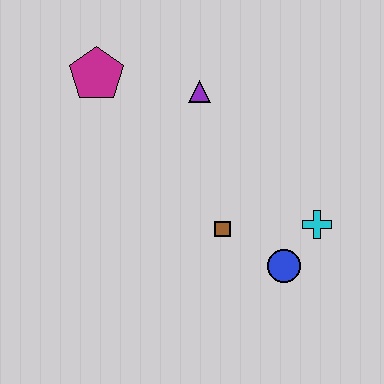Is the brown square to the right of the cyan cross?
No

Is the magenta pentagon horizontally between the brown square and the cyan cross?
No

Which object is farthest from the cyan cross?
The magenta pentagon is farthest from the cyan cross.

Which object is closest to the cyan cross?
The blue circle is closest to the cyan cross.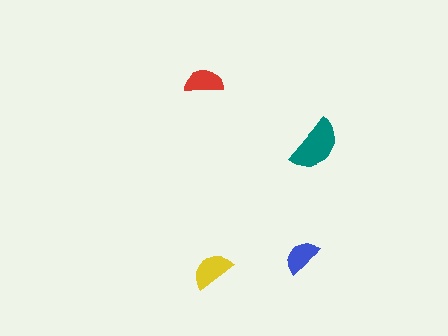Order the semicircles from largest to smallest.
the teal one, the yellow one, the red one, the blue one.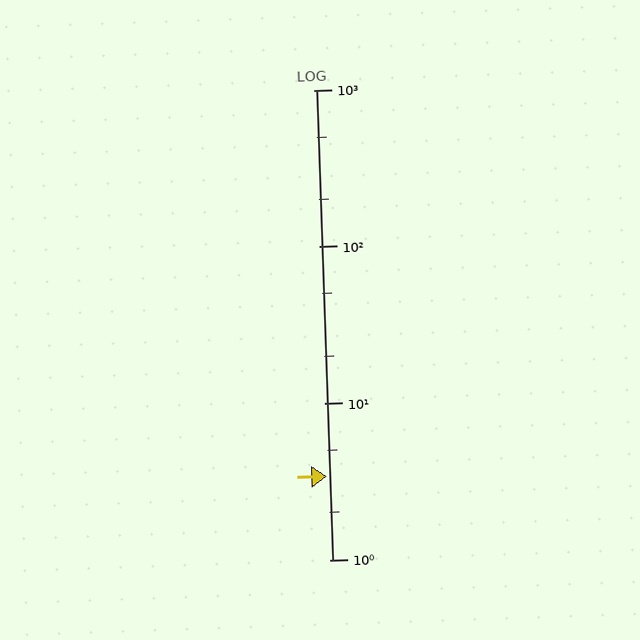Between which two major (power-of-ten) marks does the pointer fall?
The pointer is between 1 and 10.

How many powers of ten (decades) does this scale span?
The scale spans 3 decades, from 1 to 1000.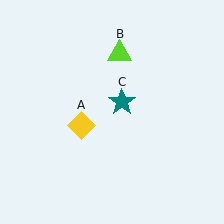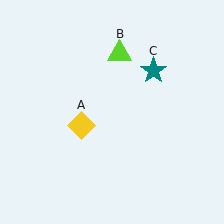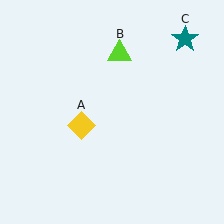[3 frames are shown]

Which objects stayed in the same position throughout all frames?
Yellow diamond (object A) and lime triangle (object B) remained stationary.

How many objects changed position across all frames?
1 object changed position: teal star (object C).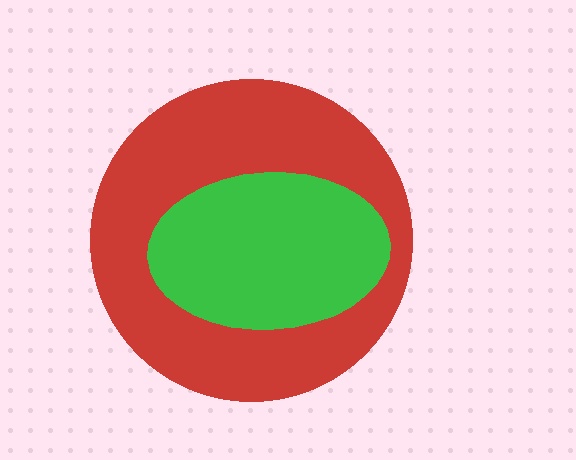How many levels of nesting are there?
2.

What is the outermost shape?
The red circle.